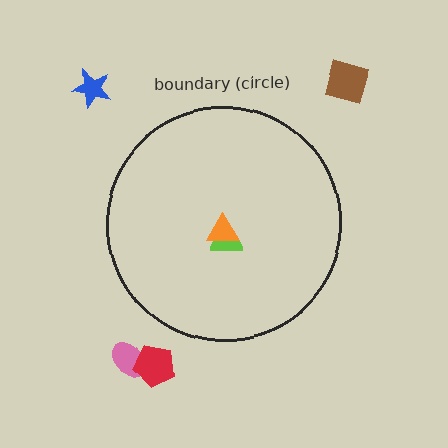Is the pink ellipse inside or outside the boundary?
Outside.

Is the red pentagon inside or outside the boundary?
Outside.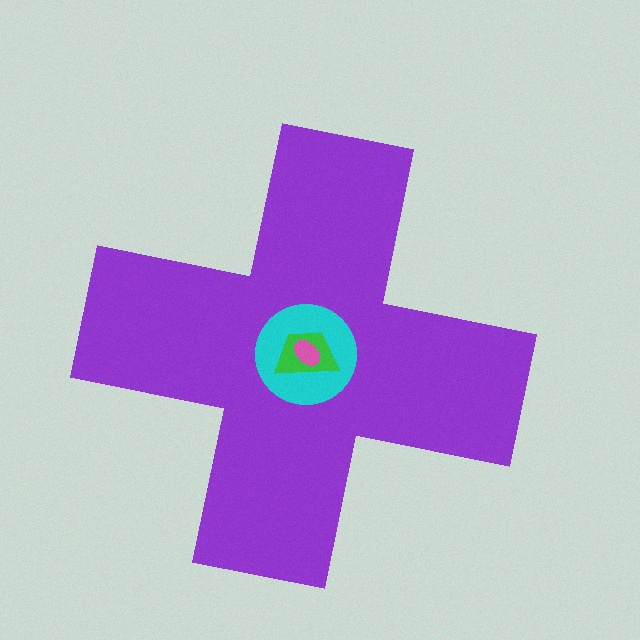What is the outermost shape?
The purple cross.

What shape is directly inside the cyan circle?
The green trapezoid.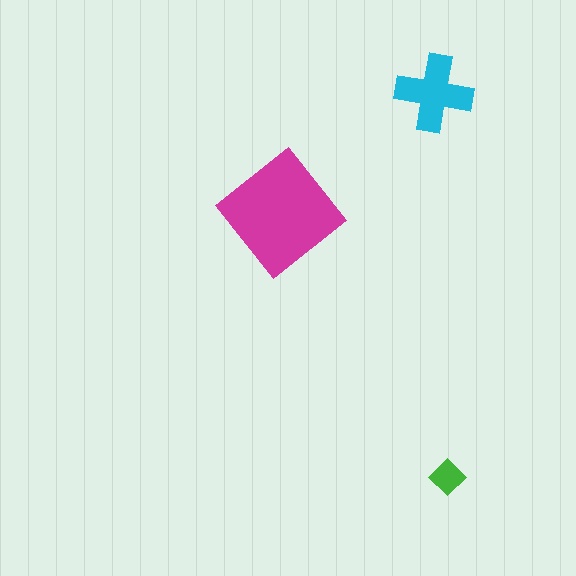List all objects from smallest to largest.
The green diamond, the cyan cross, the magenta diamond.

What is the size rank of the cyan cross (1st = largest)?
2nd.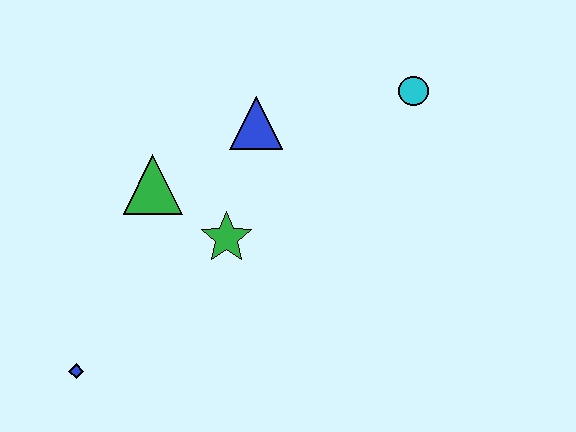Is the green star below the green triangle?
Yes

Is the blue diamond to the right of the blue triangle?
No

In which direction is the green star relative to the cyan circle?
The green star is to the left of the cyan circle.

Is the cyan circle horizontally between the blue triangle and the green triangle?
No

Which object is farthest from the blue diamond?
The cyan circle is farthest from the blue diamond.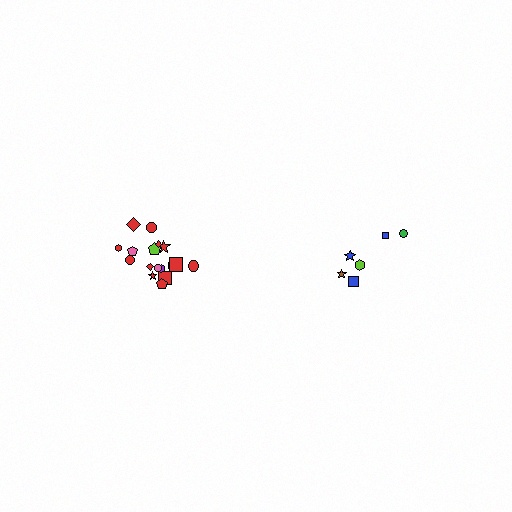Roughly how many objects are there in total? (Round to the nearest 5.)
Roughly 25 objects in total.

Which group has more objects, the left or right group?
The left group.